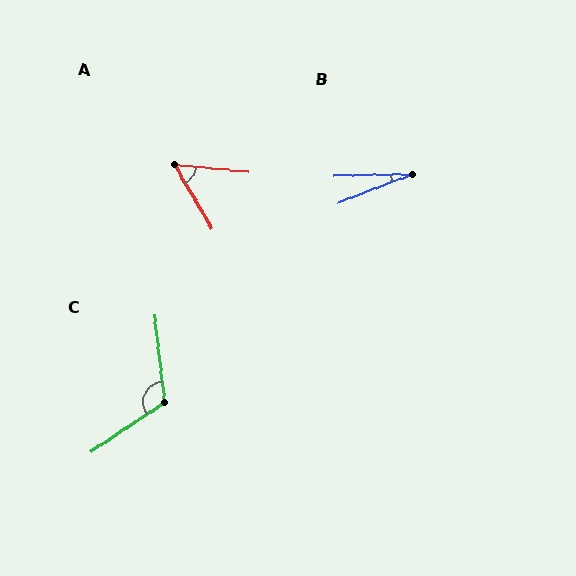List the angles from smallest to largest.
B (21°), A (54°), C (118°).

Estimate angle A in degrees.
Approximately 54 degrees.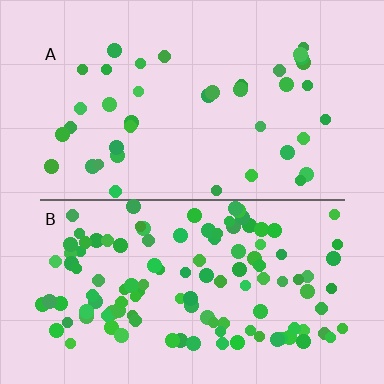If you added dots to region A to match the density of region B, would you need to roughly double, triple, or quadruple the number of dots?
Approximately triple.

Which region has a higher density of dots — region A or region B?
B (the bottom).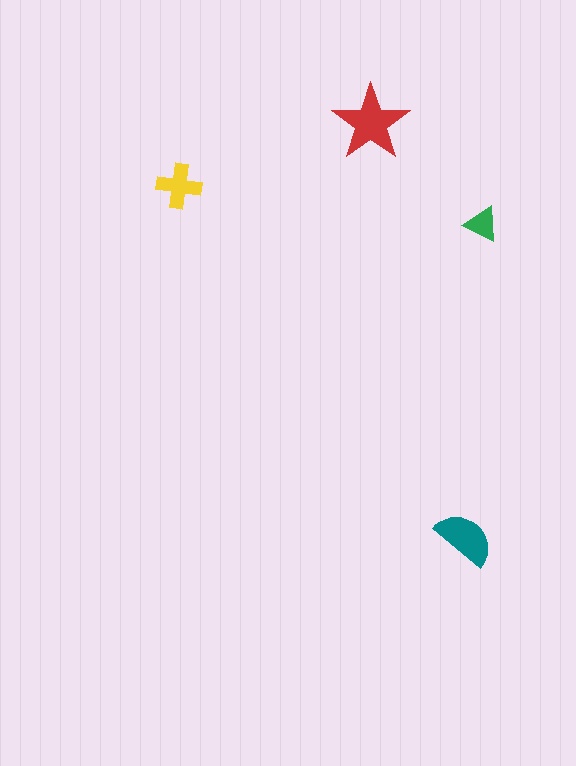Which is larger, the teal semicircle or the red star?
The red star.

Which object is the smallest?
The green triangle.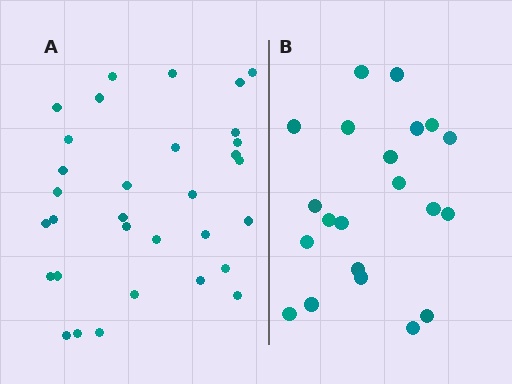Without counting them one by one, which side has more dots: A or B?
Region A (the left region) has more dots.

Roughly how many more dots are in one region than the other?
Region A has roughly 12 or so more dots than region B.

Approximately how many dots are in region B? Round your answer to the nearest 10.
About 20 dots. (The exact count is 21, which rounds to 20.)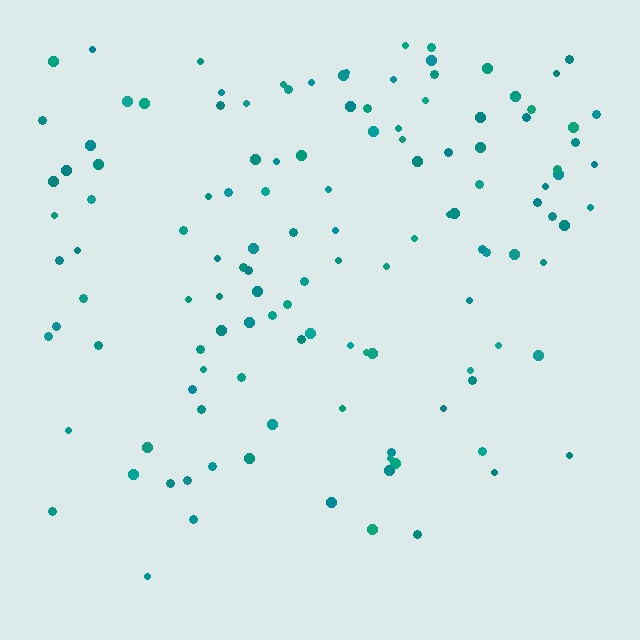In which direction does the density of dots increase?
From bottom to top, with the top side densest.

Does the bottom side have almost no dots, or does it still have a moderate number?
Still a moderate number, just noticeably fewer than the top.